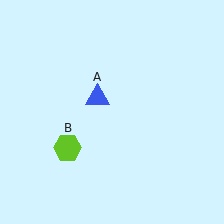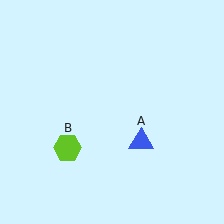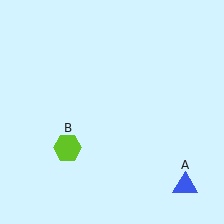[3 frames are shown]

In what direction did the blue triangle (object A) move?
The blue triangle (object A) moved down and to the right.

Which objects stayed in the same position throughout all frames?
Lime hexagon (object B) remained stationary.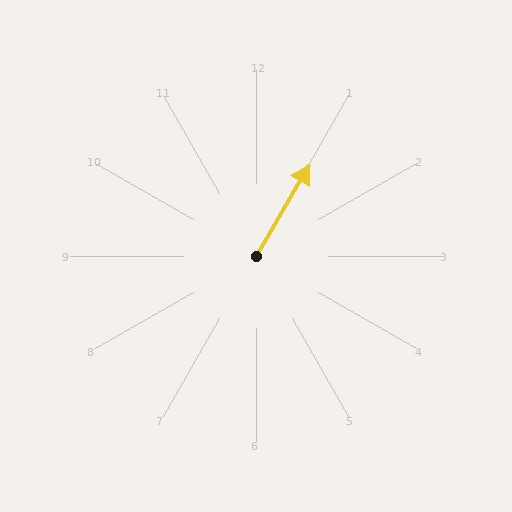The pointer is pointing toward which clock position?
Roughly 1 o'clock.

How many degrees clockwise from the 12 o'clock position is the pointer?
Approximately 30 degrees.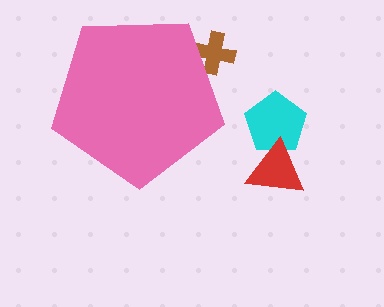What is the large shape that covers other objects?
A pink pentagon.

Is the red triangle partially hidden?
No, the red triangle is fully visible.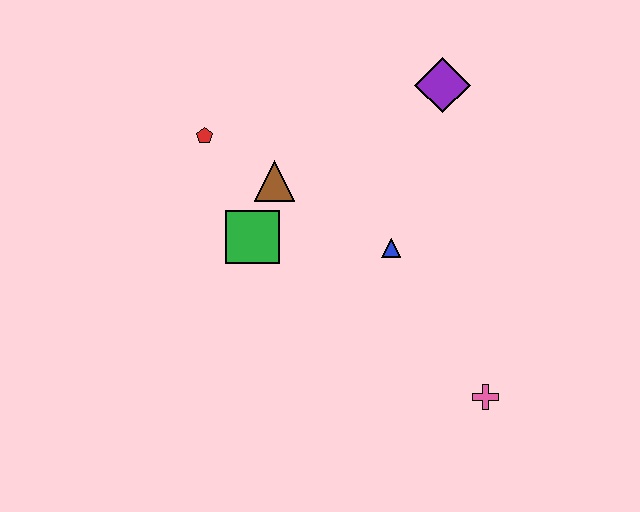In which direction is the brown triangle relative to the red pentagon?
The brown triangle is to the right of the red pentagon.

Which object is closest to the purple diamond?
The blue triangle is closest to the purple diamond.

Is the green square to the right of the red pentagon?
Yes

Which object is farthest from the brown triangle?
The pink cross is farthest from the brown triangle.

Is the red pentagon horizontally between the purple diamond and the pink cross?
No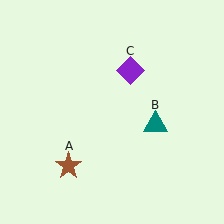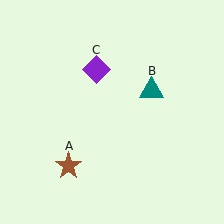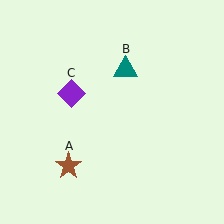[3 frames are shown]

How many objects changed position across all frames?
2 objects changed position: teal triangle (object B), purple diamond (object C).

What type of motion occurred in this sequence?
The teal triangle (object B), purple diamond (object C) rotated counterclockwise around the center of the scene.